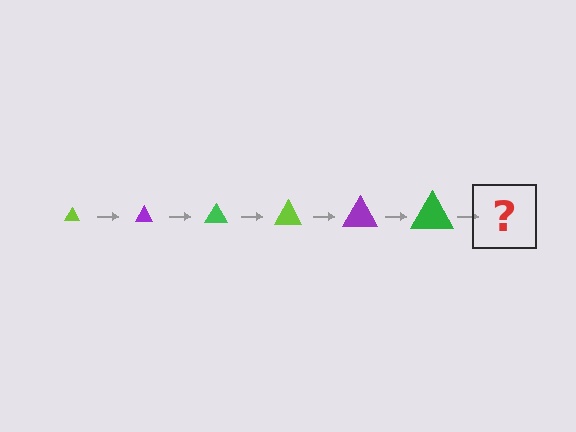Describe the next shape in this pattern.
It should be a lime triangle, larger than the previous one.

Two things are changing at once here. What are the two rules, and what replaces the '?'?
The two rules are that the triangle grows larger each step and the color cycles through lime, purple, and green. The '?' should be a lime triangle, larger than the previous one.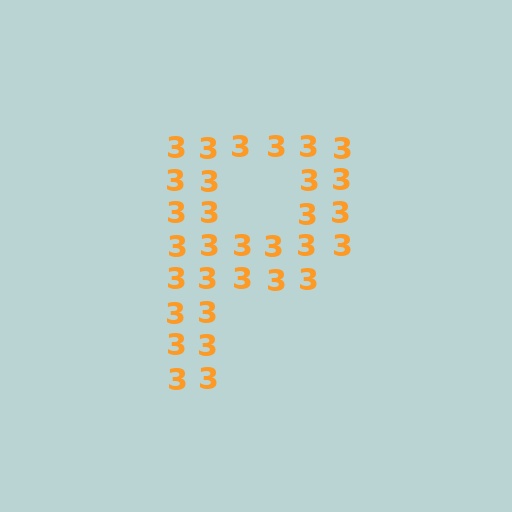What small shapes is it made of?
It is made of small digit 3's.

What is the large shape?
The large shape is the letter P.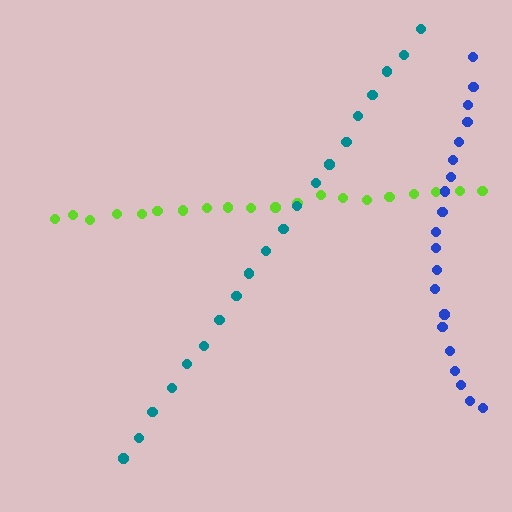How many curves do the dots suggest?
There are 3 distinct paths.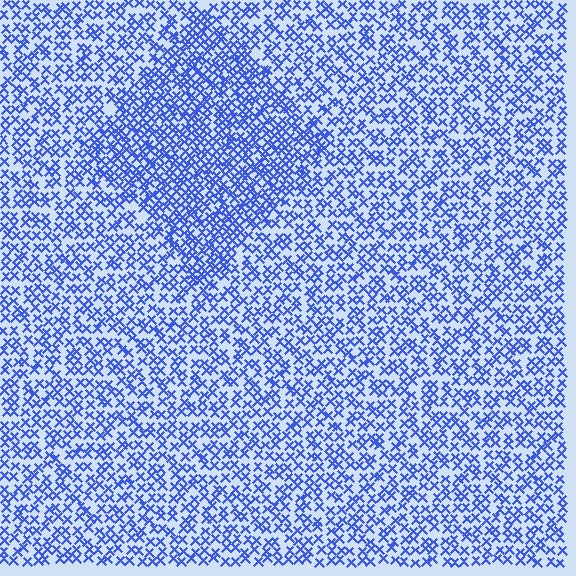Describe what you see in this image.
The image contains small blue elements arranged at two different densities. A diamond-shaped region is visible where the elements are more densely packed than the surrounding area.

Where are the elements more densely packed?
The elements are more densely packed inside the diamond boundary.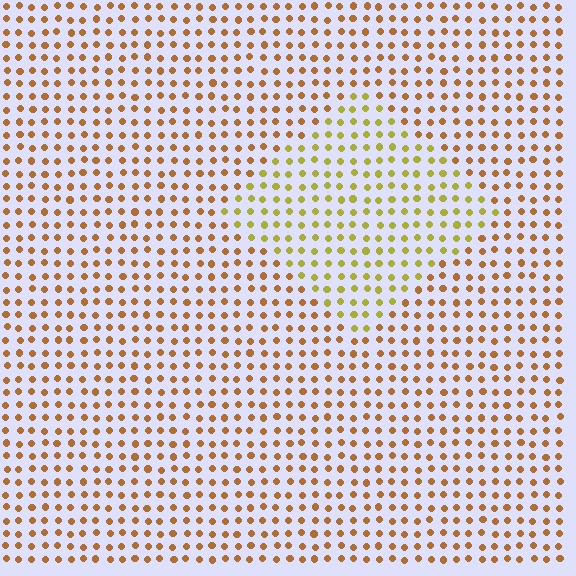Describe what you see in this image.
The image is filled with small brown elements in a uniform arrangement. A diamond-shaped region is visible where the elements are tinted to a slightly different hue, forming a subtle color boundary.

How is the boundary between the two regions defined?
The boundary is defined purely by a slight shift in hue (about 35 degrees). Spacing, size, and orientation are identical on both sides.